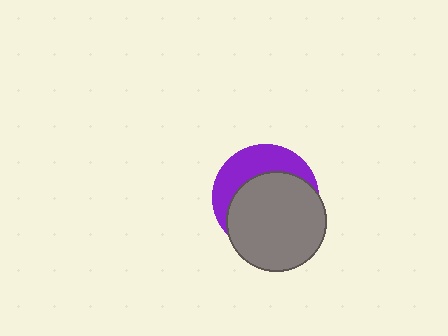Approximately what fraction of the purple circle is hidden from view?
Roughly 64% of the purple circle is hidden behind the gray circle.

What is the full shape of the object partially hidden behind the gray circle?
The partially hidden object is a purple circle.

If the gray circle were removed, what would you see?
You would see the complete purple circle.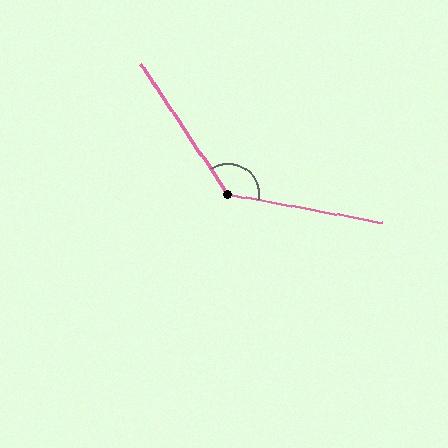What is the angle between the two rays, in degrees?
Approximately 134 degrees.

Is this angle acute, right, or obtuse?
It is obtuse.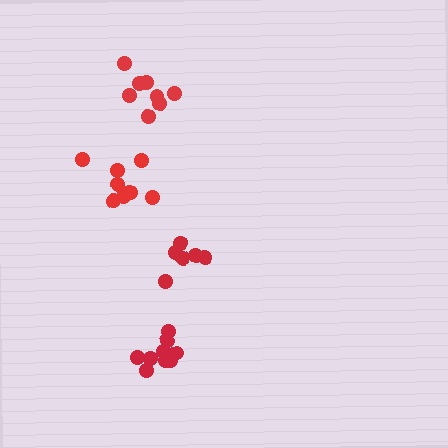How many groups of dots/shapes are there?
There are 4 groups.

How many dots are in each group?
Group 1: 8 dots, Group 2: 10 dots, Group 3: 8 dots, Group 4: 6 dots (32 total).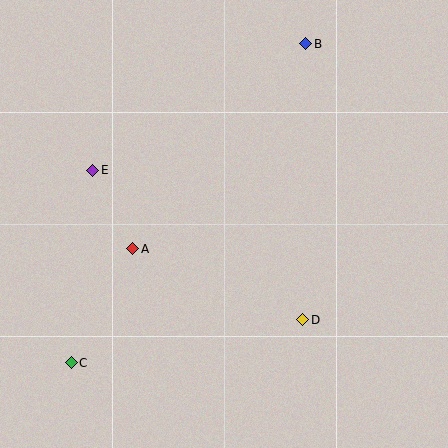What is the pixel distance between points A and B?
The distance between A and B is 268 pixels.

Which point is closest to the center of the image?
Point A at (133, 249) is closest to the center.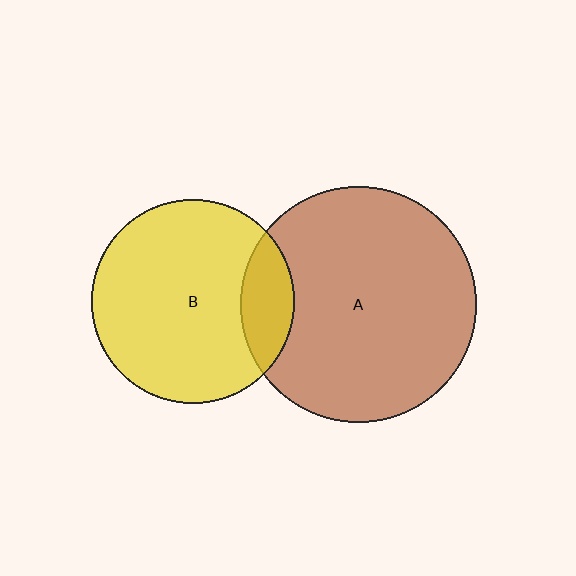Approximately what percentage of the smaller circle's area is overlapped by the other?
Approximately 15%.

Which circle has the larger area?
Circle A (brown).